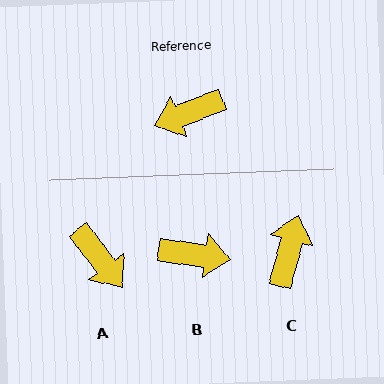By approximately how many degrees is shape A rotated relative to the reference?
Approximately 106 degrees counter-clockwise.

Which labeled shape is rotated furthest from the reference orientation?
B, about 151 degrees away.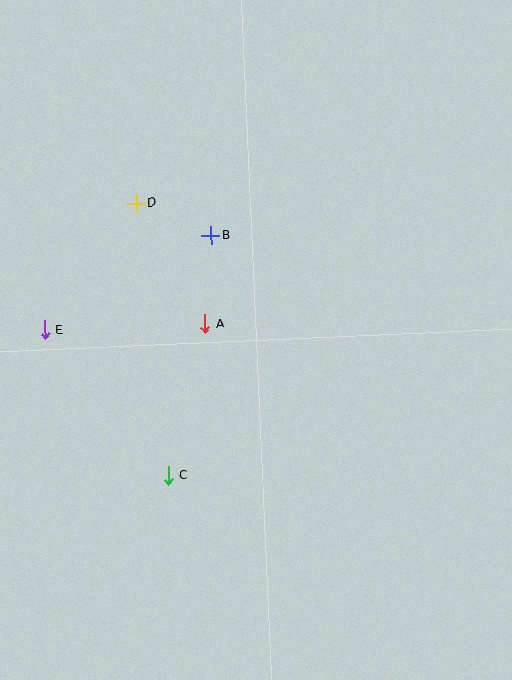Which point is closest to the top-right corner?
Point B is closest to the top-right corner.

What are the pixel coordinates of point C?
Point C is at (168, 476).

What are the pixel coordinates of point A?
Point A is at (205, 324).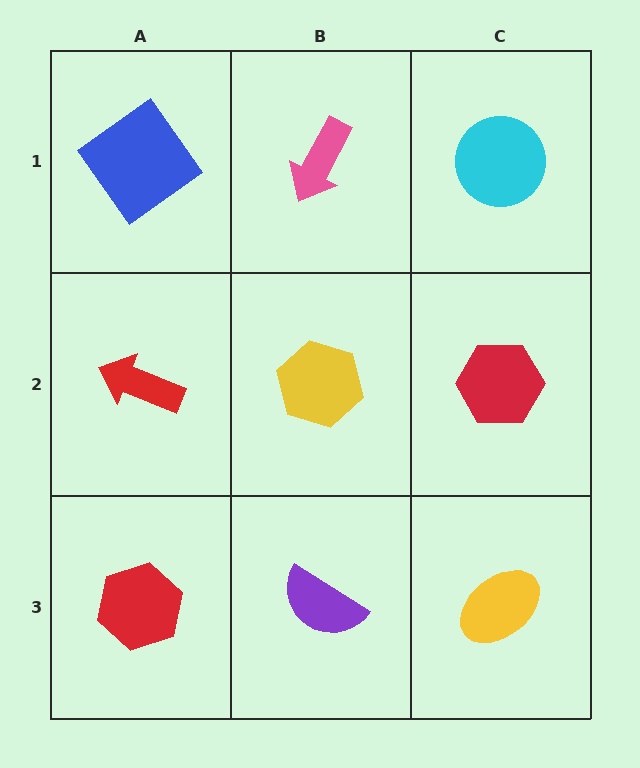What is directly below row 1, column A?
A red arrow.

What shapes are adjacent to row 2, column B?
A pink arrow (row 1, column B), a purple semicircle (row 3, column B), a red arrow (row 2, column A), a red hexagon (row 2, column C).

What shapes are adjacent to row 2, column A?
A blue diamond (row 1, column A), a red hexagon (row 3, column A), a yellow hexagon (row 2, column B).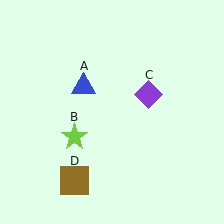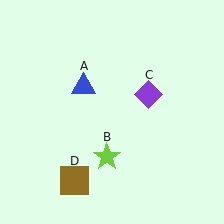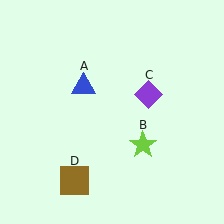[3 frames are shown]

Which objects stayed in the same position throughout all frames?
Blue triangle (object A) and purple diamond (object C) and brown square (object D) remained stationary.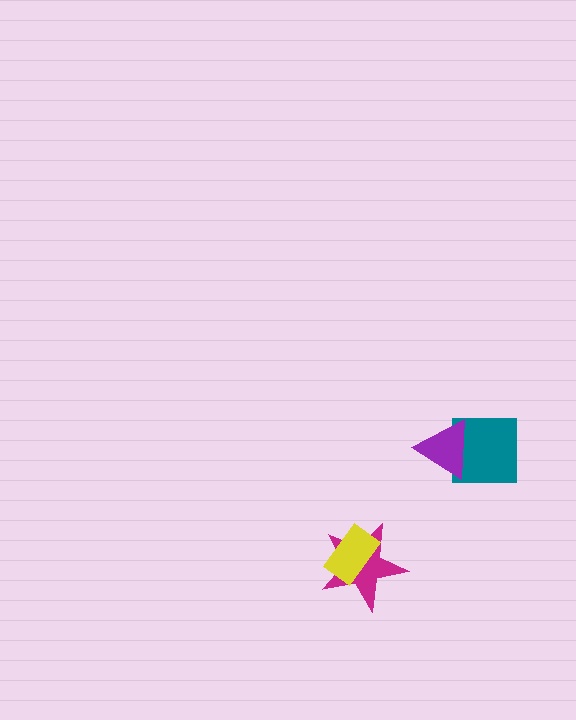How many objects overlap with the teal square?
1 object overlaps with the teal square.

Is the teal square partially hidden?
Yes, it is partially covered by another shape.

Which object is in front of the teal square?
The purple triangle is in front of the teal square.